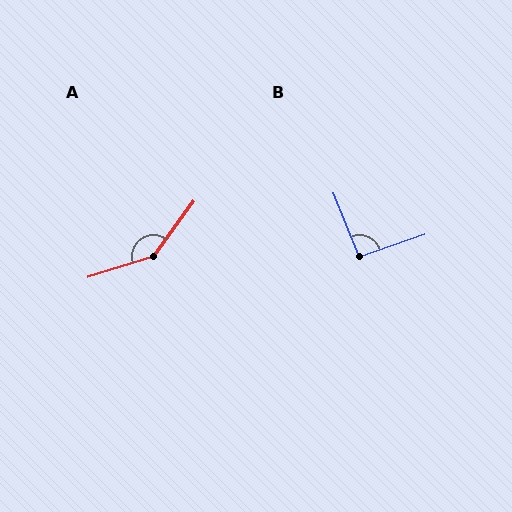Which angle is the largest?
A, at approximately 143 degrees.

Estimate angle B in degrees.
Approximately 93 degrees.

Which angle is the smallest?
B, at approximately 93 degrees.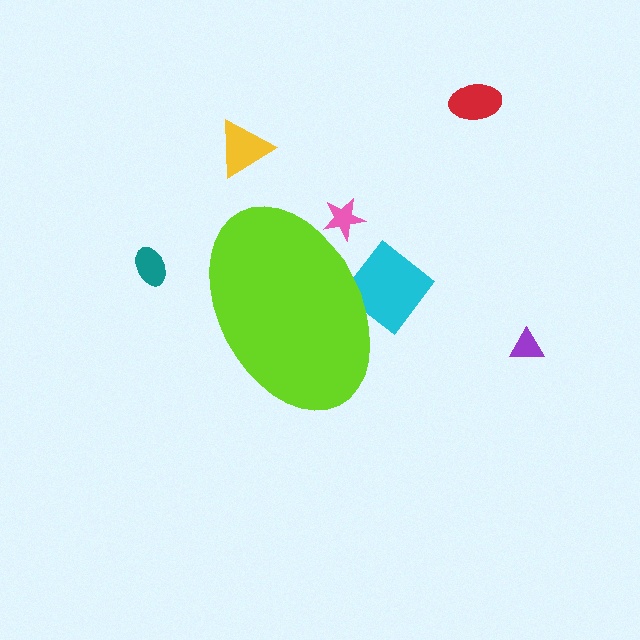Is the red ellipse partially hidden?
No, the red ellipse is fully visible.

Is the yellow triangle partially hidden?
No, the yellow triangle is fully visible.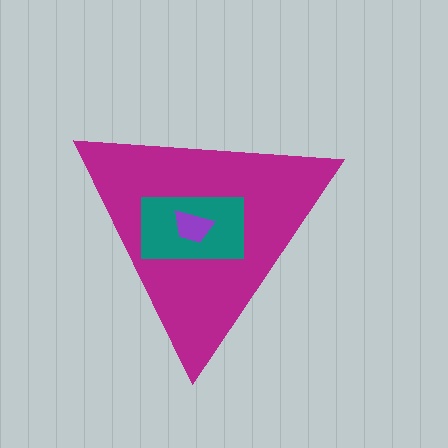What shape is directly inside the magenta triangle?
The teal rectangle.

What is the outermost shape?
The magenta triangle.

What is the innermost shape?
The purple trapezoid.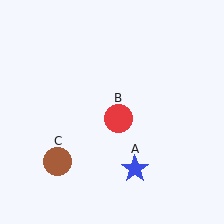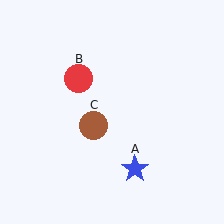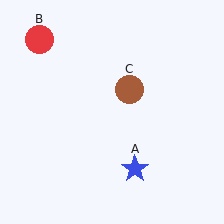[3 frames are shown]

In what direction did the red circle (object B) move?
The red circle (object B) moved up and to the left.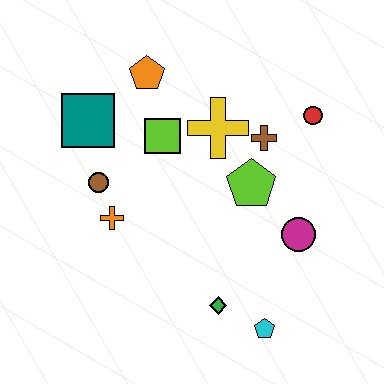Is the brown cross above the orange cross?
Yes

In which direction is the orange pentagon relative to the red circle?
The orange pentagon is to the left of the red circle.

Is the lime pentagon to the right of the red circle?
No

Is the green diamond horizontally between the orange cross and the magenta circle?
Yes